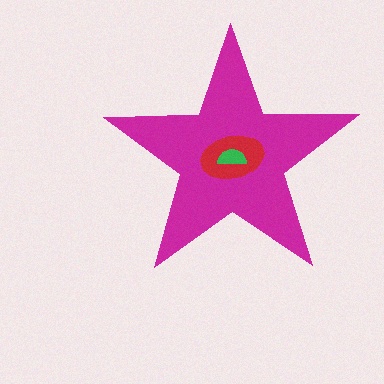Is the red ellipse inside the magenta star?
Yes.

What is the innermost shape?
The green semicircle.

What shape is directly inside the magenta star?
The red ellipse.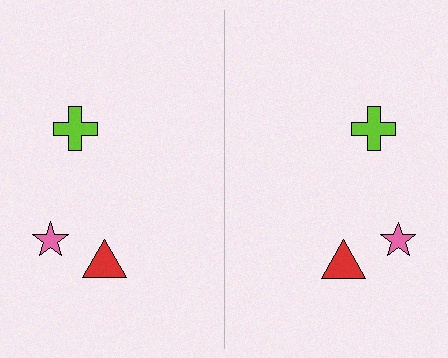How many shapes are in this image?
There are 6 shapes in this image.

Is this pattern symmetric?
Yes, this pattern has bilateral (reflection) symmetry.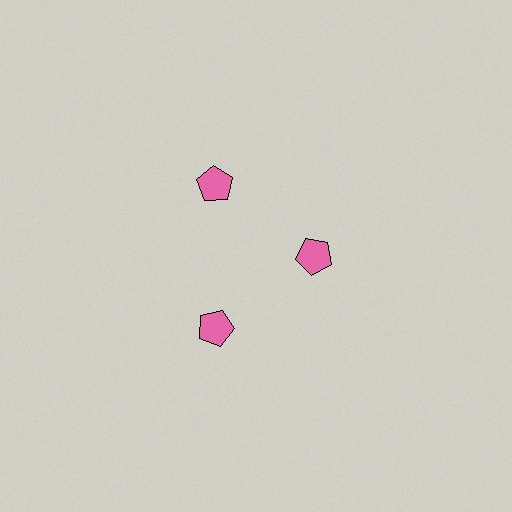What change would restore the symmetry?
The symmetry would be restored by moving it outward, back onto the ring so that all 3 pentagons sit at equal angles and equal distance from the center.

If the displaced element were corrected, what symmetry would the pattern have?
It would have 3-fold rotational symmetry — the pattern would map onto itself every 120 degrees.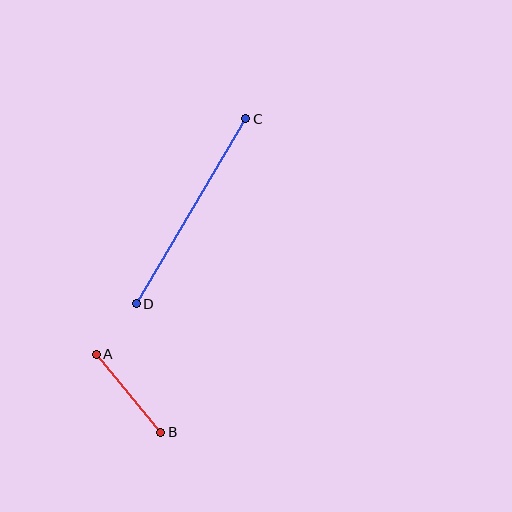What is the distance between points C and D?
The distance is approximately 215 pixels.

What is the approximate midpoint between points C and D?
The midpoint is at approximately (191, 211) pixels.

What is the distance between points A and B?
The distance is approximately 101 pixels.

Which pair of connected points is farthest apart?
Points C and D are farthest apart.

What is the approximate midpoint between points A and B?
The midpoint is at approximately (128, 393) pixels.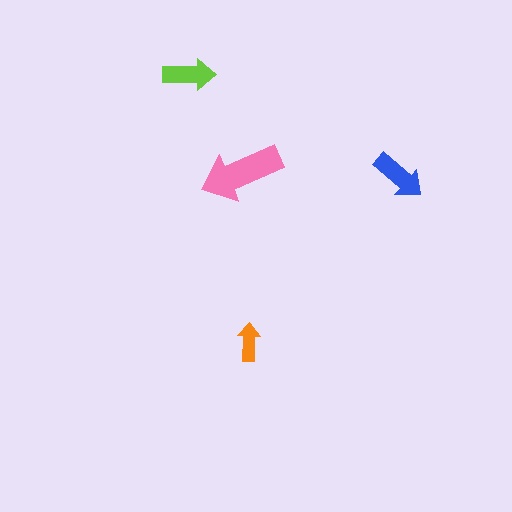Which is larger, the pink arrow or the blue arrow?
The pink one.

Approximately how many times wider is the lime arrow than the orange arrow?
About 1.5 times wider.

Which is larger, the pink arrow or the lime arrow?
The pink one.